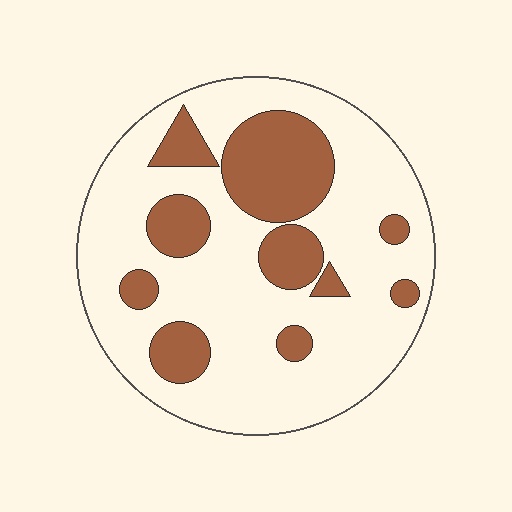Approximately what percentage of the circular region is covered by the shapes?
Approximately 25%.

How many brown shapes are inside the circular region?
10.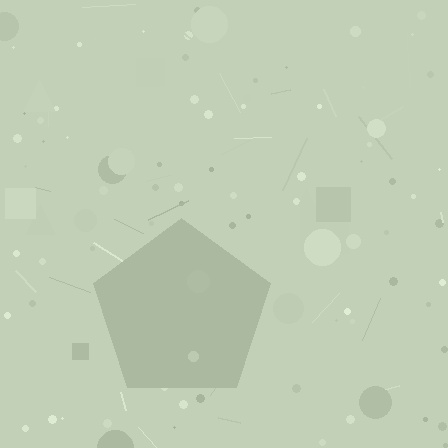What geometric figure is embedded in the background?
A pentagon is embedded in the background.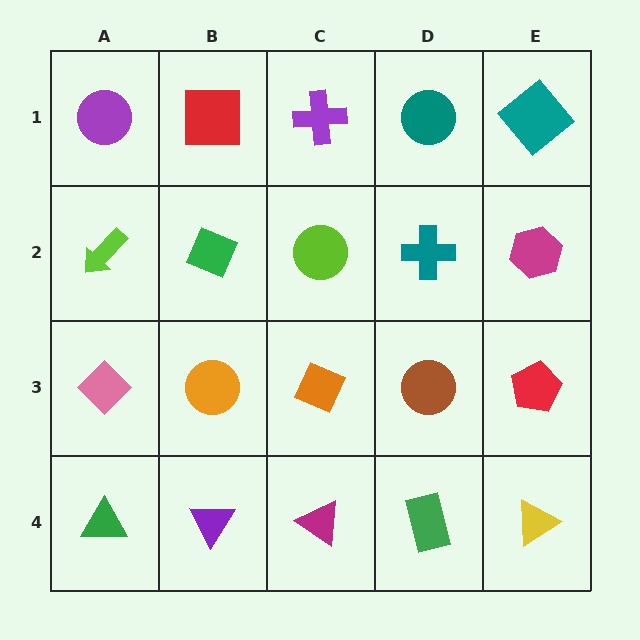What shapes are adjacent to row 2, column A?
A purple circle (row 1, column A), a pink diamond (row 3, column A), a green diamond (row 2, column B).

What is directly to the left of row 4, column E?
A green rectangle.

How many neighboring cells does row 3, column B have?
4.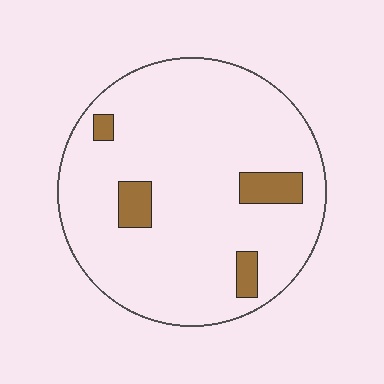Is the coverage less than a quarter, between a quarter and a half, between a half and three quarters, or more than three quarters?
Less than a quarter.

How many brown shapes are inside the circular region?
4.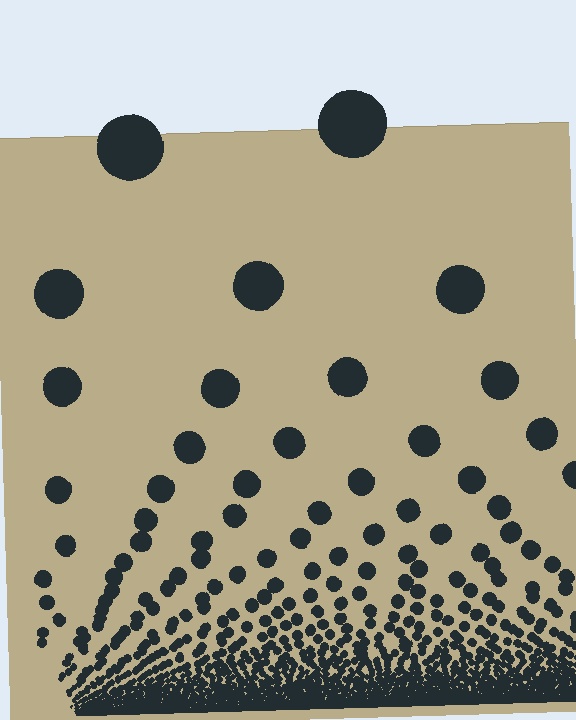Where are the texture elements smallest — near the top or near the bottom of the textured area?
Near the bottom.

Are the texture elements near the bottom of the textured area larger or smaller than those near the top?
Smaller. The gradient is inverted — elements near the bottom are smaller and denser.